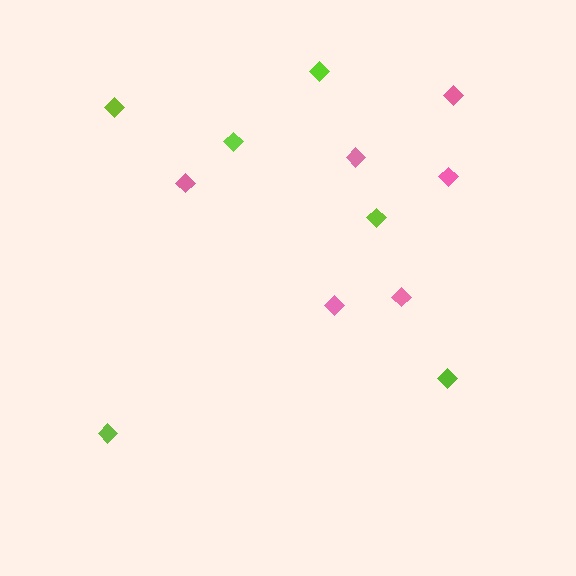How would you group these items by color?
There are 2 groups: one group of lime diamonds (6) and one group of pink diamonds (6).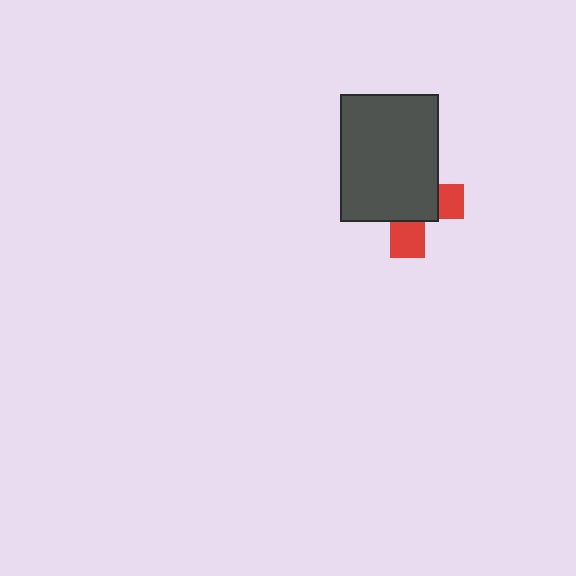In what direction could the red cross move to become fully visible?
The red cross could move toward the lower-right. That would shift it out from behind the dark gray rectangle entirely.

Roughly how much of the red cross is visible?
A small part of it is visible (roughly 32%).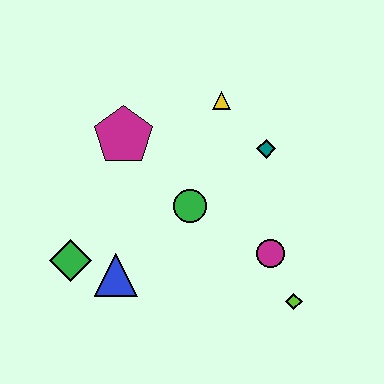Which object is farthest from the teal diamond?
The green diamond is farthest from the teal diamond.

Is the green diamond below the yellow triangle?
Yes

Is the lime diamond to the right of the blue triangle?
Yes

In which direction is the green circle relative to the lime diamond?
The green circle is to the left of the lime diamond.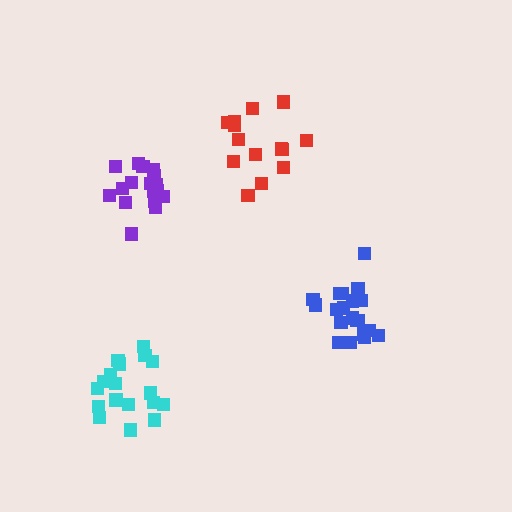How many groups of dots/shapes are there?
There are 4 groups.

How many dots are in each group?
Group 1: 19 dots, Group 2: 19 dots, Group 3: 20 dots, Group 4: 14 dots (72 total).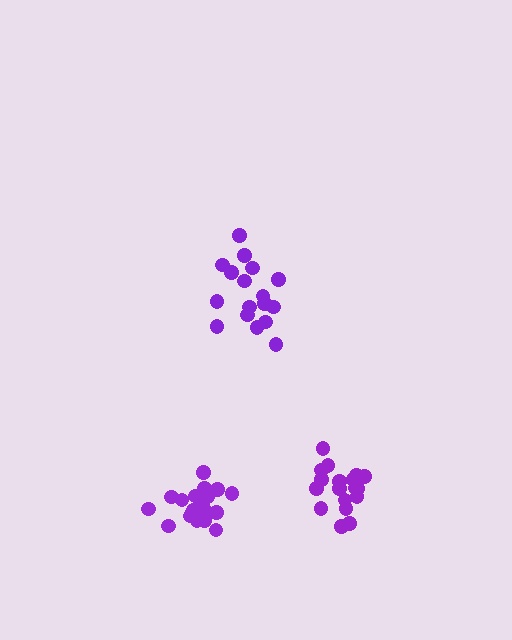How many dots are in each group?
Group 1: 19 dots, Group 2: 20 dots, Group 3: 17 dots (56 total).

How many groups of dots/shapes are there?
There are 3 groups.